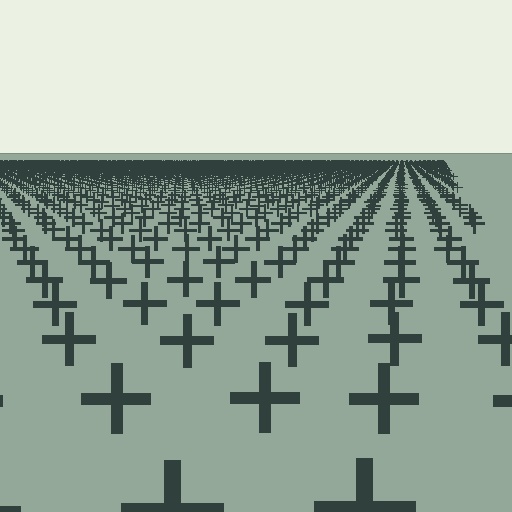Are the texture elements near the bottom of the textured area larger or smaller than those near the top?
Larger. Near the bottom, elements are closer to the viewer and appear at a bigger on-screen size.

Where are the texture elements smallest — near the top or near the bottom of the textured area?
Near the top.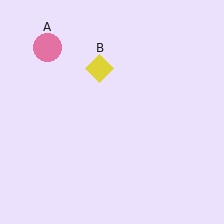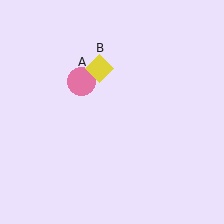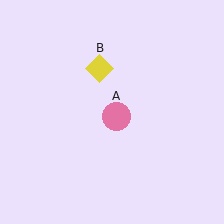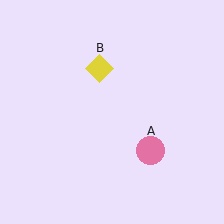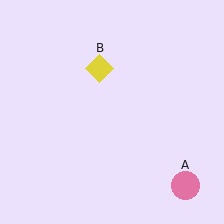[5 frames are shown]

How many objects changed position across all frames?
1 object changed position: pink circle (object A).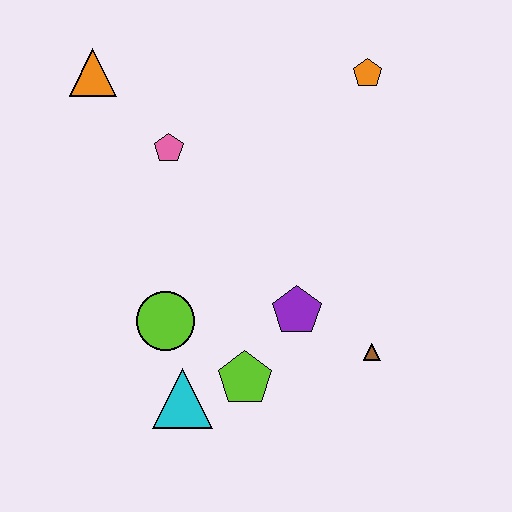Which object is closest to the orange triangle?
The pink pentagon is closest to the orange triangle.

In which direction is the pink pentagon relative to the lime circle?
The pink pentagon is above the lime circle.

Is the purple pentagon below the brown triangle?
No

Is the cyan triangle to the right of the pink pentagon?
Yes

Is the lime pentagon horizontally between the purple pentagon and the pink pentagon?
Yes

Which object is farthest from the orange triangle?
The brown triangle is farthest from the orange triangle.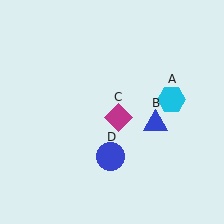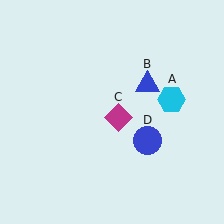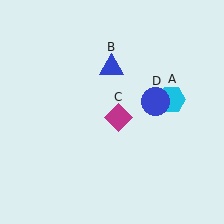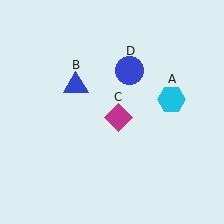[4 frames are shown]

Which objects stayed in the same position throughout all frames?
Cyan hexagon (object A) and magenta diamond (object C) remained stationary.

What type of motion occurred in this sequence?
The blue triangle (object B), blue circle (object D) rotated counterclockwise around the center of the scene.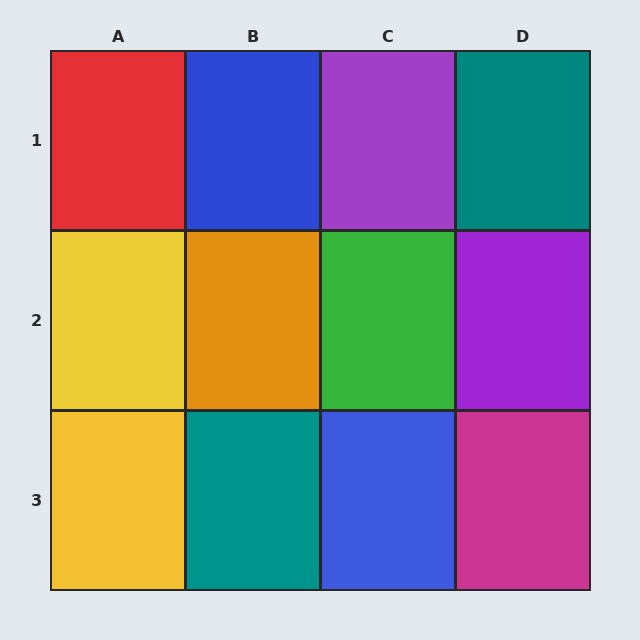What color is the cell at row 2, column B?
Orange.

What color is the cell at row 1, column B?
Blue.